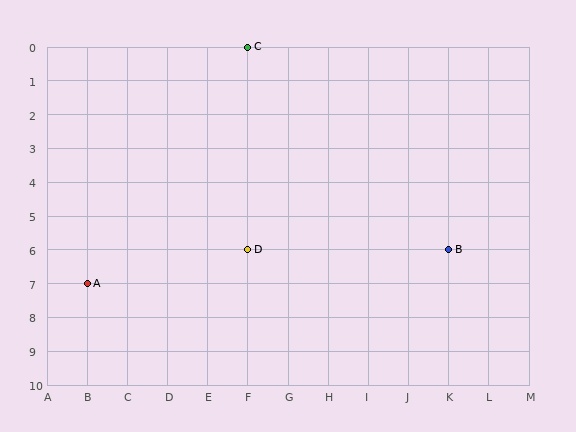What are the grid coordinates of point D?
Point D is at grid coordinates (F, 6).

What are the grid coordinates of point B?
Point B is at grid coordinates (K, 6).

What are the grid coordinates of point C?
Point C is at grid coordinates (F, 0).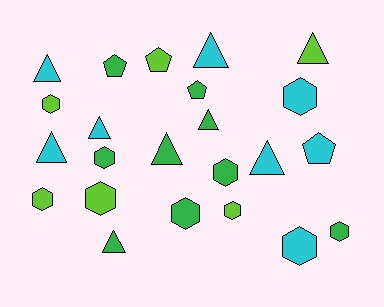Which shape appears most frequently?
Hexagon, with 10 objects.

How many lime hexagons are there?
There are 4 lime hexagons.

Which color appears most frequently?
Green, with 9 objects.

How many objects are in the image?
There are 23 objects.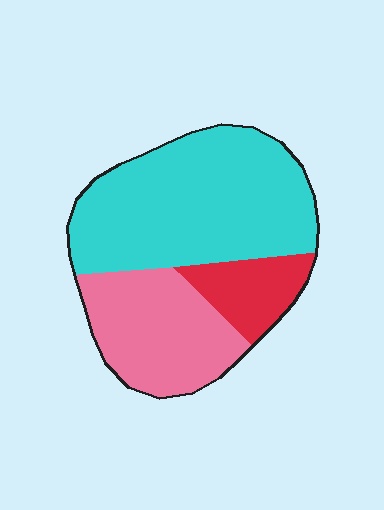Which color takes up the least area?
Red, at roughly 15%.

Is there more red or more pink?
Pink.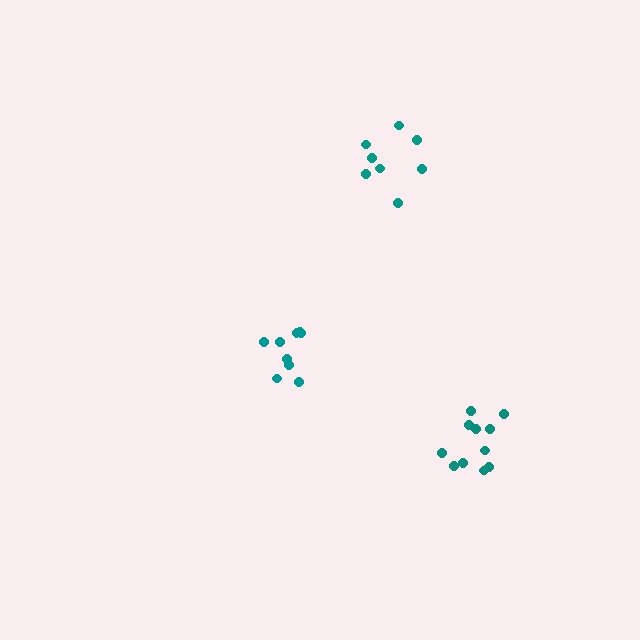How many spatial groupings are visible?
There are 3 spatial groupings.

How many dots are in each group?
Group 1: 8 dots, Group 2: 11 dots, Group 3: 9 dots (28 total).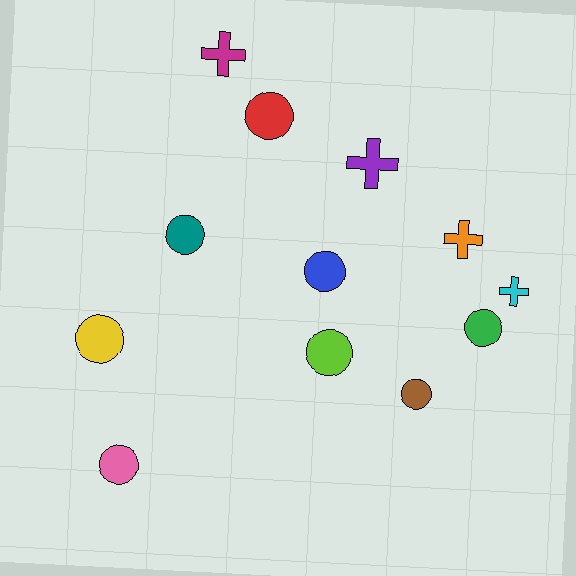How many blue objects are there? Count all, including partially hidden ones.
There is 1 blue object.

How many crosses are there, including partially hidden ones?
There are 4 crosses.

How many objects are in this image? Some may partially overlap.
There are 12 objects.